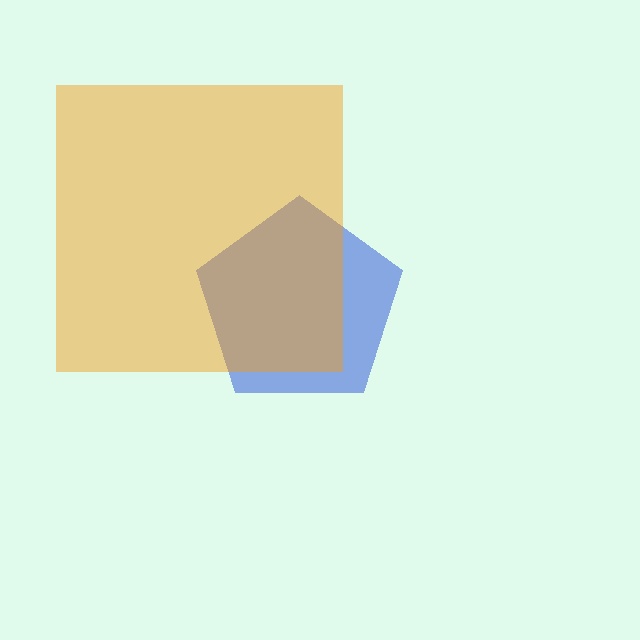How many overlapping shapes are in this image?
There are 2 overlapping shapes in the image.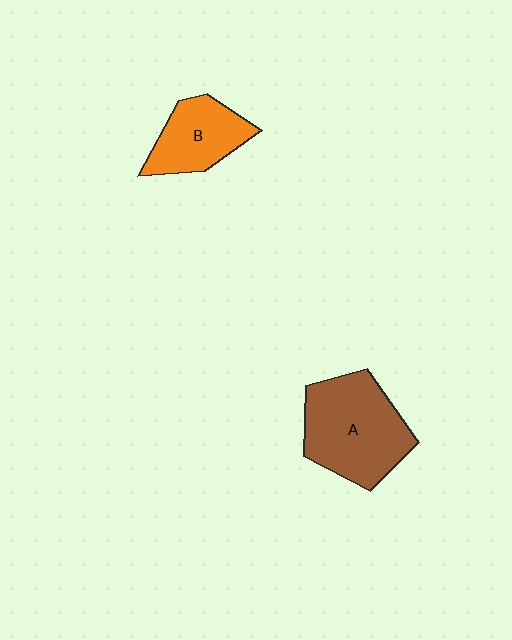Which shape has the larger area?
Shape A (brown).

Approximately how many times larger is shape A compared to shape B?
Approximately 1.6 times.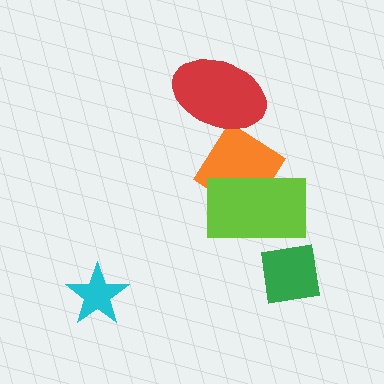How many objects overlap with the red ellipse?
1 object overlaps with the red ellipse.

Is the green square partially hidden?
No, no other shape covers it.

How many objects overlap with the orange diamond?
2 objects overlap with the orange diamond.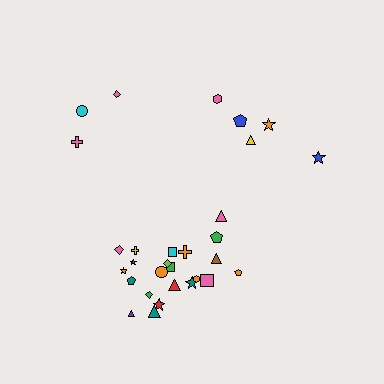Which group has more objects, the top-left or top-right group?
The top-right group.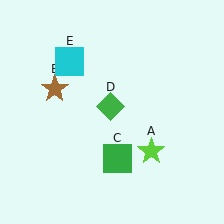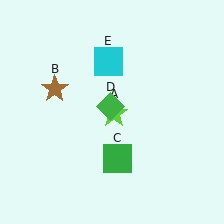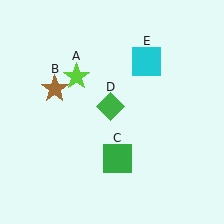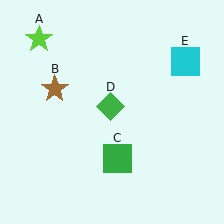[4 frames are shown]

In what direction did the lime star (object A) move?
The lime star (object A) moved up and to the left.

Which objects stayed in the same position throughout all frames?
Brown star (object B) and green square (object C) and green diamond (object D) remained stationary.